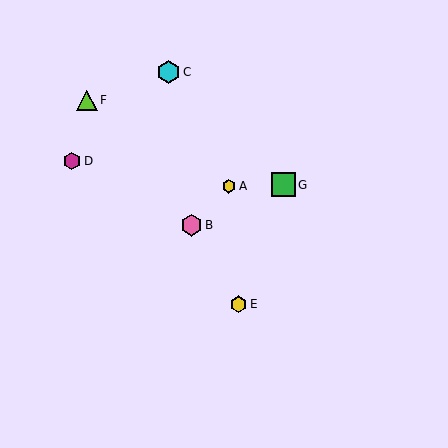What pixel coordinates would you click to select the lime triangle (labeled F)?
Click at (87, 100) to select the lime triangle F.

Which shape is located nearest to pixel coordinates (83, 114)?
The lime triangle (labeled F) at (87, 100) is nearest to that location.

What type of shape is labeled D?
Shape D is a magenta hexagon.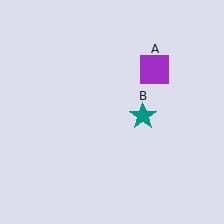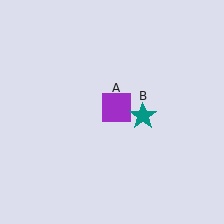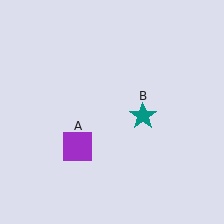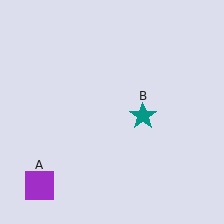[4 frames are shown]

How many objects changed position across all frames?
1 object changed position: purple square (object A).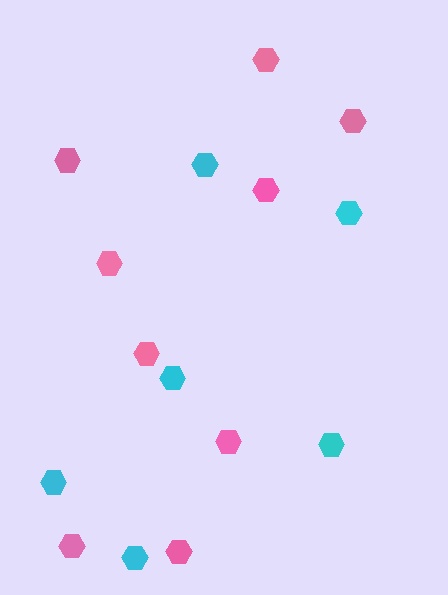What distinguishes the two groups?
There are 2 groups: one group of pink hexagons (9) and one group of cyan hexagons (6).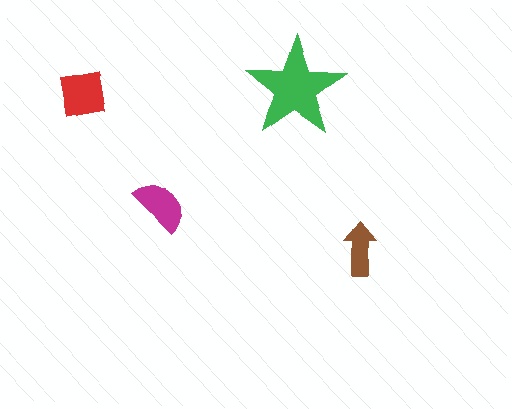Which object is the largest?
The green star.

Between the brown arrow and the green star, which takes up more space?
The green star.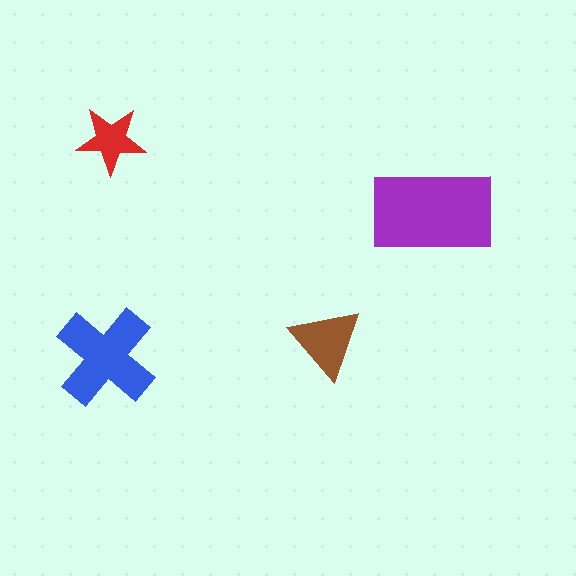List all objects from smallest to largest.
The red star, the brown triangle, the blue cross, the purple rectangle.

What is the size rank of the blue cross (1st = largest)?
2nd.